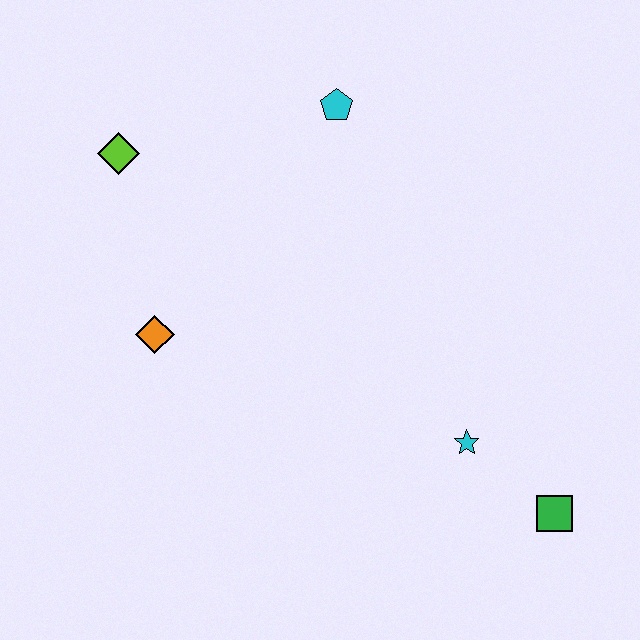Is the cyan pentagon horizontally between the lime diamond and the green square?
Yes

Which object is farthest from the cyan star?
The lime diamond is farthest from the cyan star.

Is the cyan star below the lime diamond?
Yes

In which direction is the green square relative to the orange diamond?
The green square is to the right of the orange diamond.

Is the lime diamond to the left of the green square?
Yes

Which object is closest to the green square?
The cyan star is closest to the green square.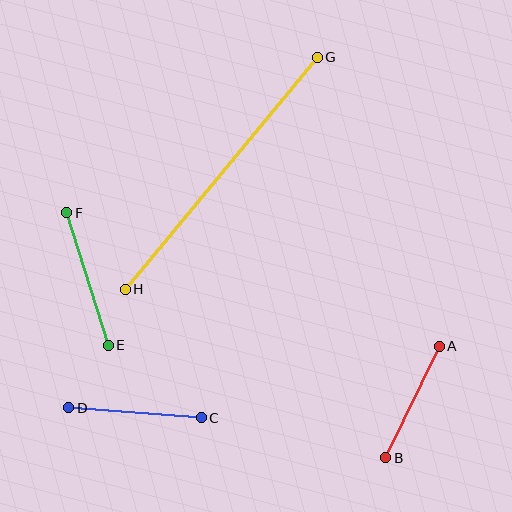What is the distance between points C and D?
The distance is approximately 133 pixels.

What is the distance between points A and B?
The distance is approximately 124 pixels.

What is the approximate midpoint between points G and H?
The midpoint is at approximately (221, 173) pixels.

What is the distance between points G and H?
The distance is approximately 301 pixels.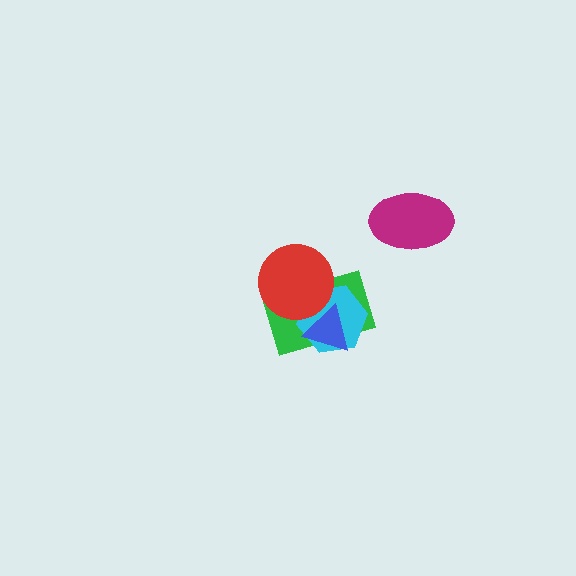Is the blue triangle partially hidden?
Yes, it is partially covered by another shape.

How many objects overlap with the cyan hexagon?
3 objects overlap with the cyan hexagon.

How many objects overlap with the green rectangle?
3 objects overlap with the green rectangle.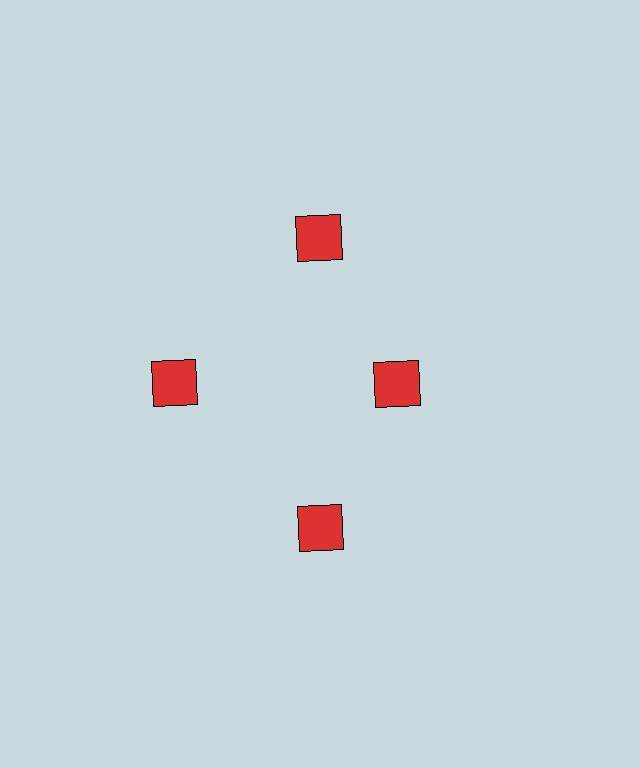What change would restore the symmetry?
The symmetry would be restored by moving it outward, back onto the ring so that all 4 squares sit at equal angles and equal distance from the center.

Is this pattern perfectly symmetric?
No. The 4 red squares are arranged in a ring, but one element near the 3 o'clock position is pulled inward toward the center, breaking the 4-fold rotational symmetry.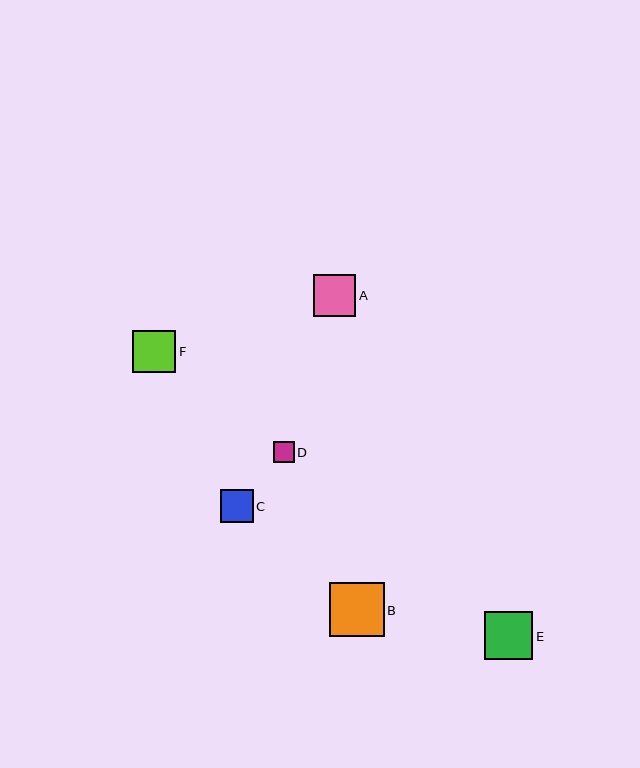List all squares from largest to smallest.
From largest to smallest: B, E, F, A, C, D.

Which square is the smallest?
Square D is the smallest with a size of approximately 21 pixels.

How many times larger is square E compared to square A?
Square E is approximately 1.2 times the size of square A.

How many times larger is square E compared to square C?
Square E is approximately 1.5 times the size of square C.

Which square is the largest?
Square B is the largest with a size of approximately 54 pixels.